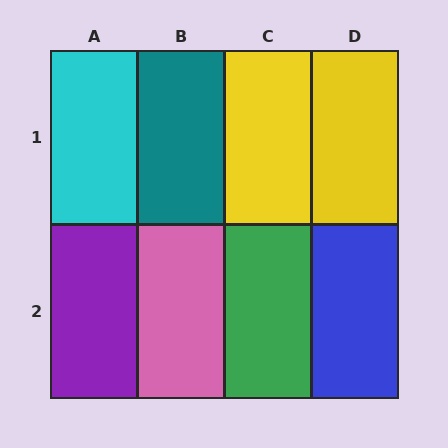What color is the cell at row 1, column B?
Teal.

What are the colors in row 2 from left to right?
Purple, pink, green, blue.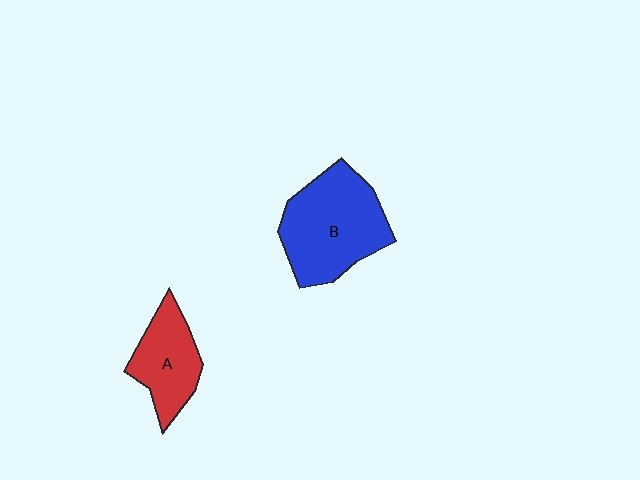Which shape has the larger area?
Shape B (blue).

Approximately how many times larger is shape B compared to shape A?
Approximately 1.6 times.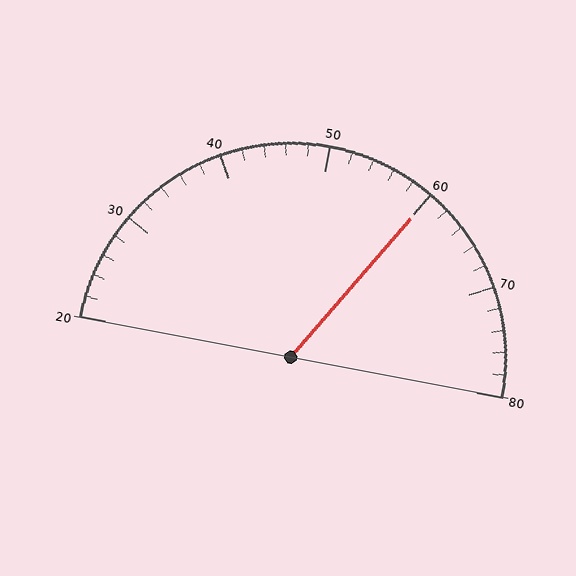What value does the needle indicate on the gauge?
The needle indicates approximately 60.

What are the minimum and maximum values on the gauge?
The gauge ranges from 20 to 80.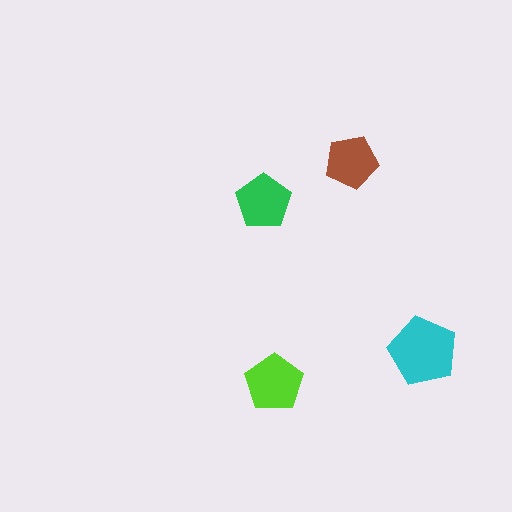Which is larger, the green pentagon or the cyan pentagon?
The cyan one.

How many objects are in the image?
There are 4 objects in the image.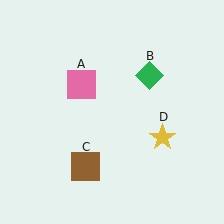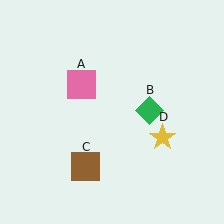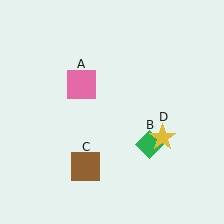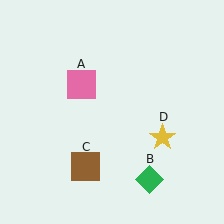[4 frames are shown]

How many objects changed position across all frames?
1 object changed position: green diamond (object B).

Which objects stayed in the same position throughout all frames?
Pink square (object A) and brown square (object C) and yellow star (object D) remained stationary.